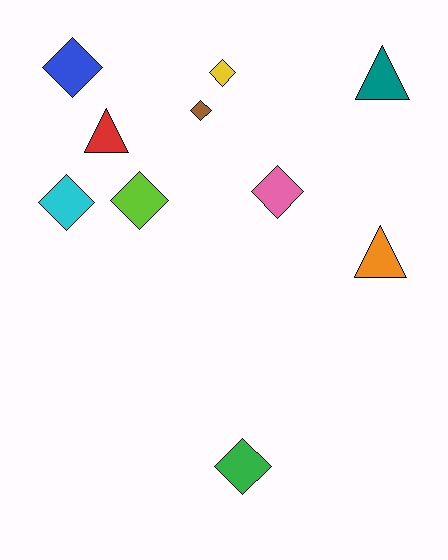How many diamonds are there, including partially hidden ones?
There are 7 diamonds.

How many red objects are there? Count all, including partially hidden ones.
There is 1 red object.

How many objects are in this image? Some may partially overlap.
There are 10 objects.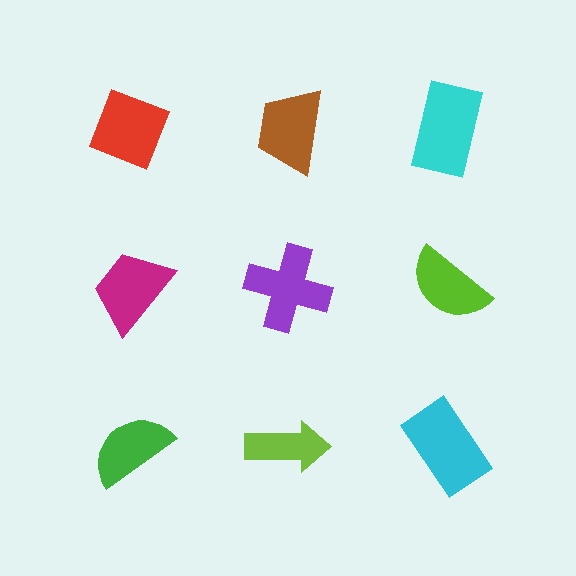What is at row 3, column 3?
A cyan rectangle.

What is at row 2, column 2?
A purple cross.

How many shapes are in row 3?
3 shapes.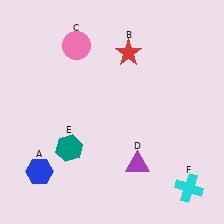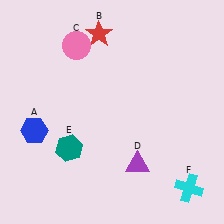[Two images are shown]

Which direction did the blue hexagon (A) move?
The blue hexagon (A) moved up.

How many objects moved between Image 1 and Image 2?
2 objects moved between the two images.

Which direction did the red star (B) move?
The red star (B) moved left.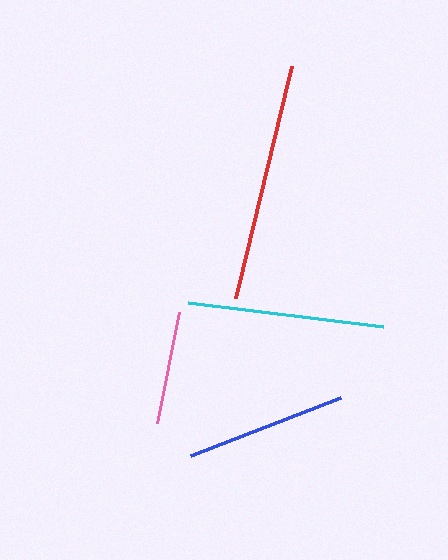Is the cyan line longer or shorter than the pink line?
The cyan line is longer than the pink line.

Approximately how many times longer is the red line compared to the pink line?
The red line is approximately 2.1 times the length of the pink line.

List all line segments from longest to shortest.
From longest to shortest: red, cyan, blue, pink.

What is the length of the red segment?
The red segment is approximately 238 pixels long.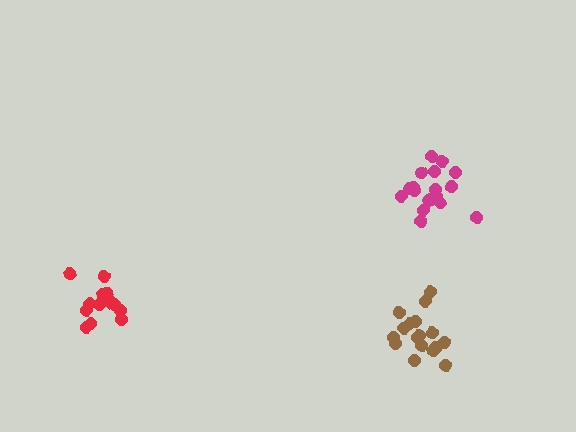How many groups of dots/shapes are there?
There are 3 groups.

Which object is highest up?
The magenta cluster is topmost.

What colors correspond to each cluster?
The clusters are colored: magenta, brown, red.